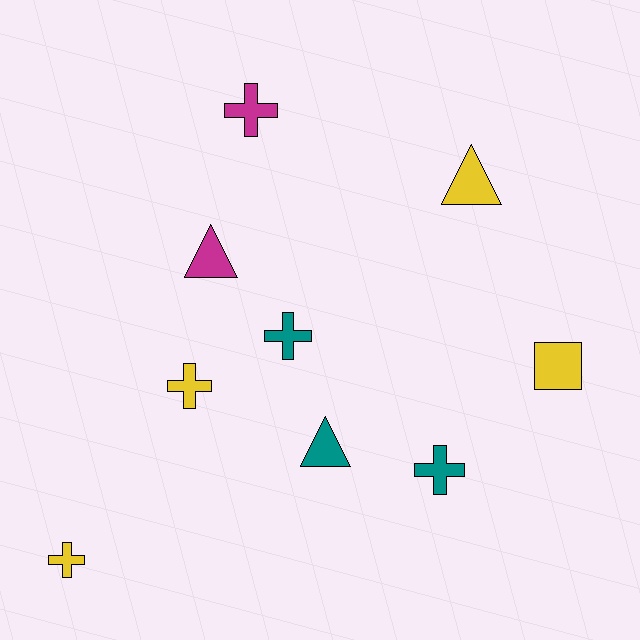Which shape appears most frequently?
Cross, with 5 objects.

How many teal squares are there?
There are no teal squares.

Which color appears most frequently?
Yellow, with 4 objects.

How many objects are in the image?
There are 9 objects.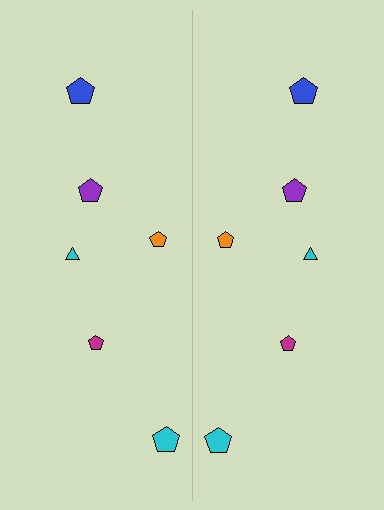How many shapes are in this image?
There are 12 shapes in this image.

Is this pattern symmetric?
Yes, this pattern has bilateral (reflection) symmetry.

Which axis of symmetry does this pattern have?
The pattern has a vertical axis of symmetry running through the center of the image.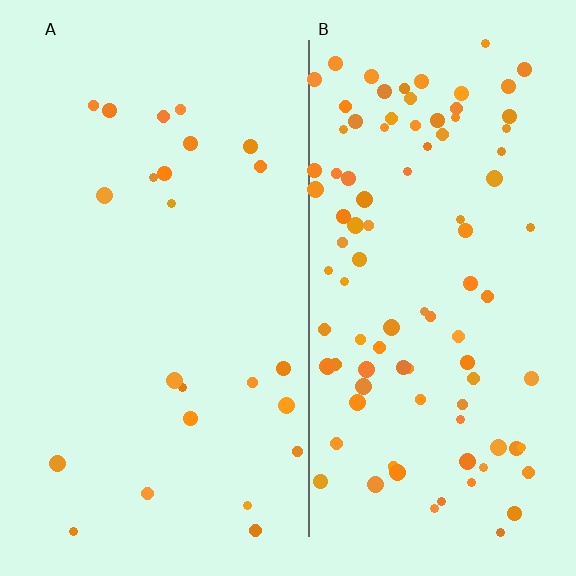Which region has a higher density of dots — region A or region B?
B (the right).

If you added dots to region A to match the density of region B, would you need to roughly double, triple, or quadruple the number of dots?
Approximately quadruple.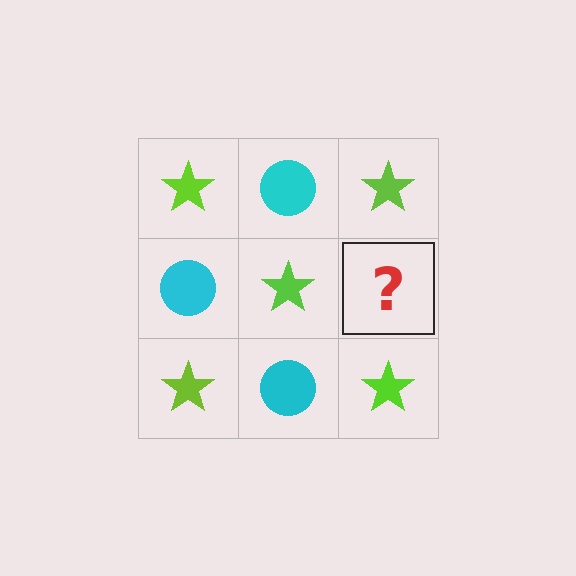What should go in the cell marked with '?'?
The missing cell should contain a cyan circle.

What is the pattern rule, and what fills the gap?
The rule is that it alternates lime star and cyan circle in a checkerboard pattern. The gap should be filled with a cyan circle.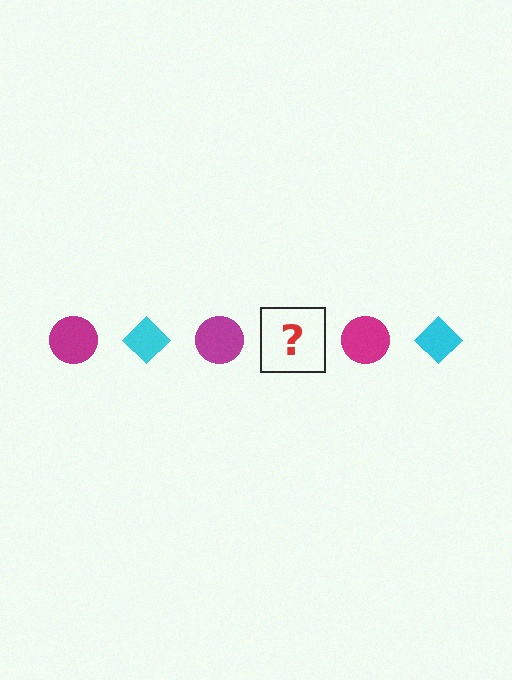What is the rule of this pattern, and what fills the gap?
The rule is that the pattern alternates between magenta circle and cyan diamond. The gap should be filled with a cyan diamond.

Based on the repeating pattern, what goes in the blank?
The blank should be a cyan diamond.